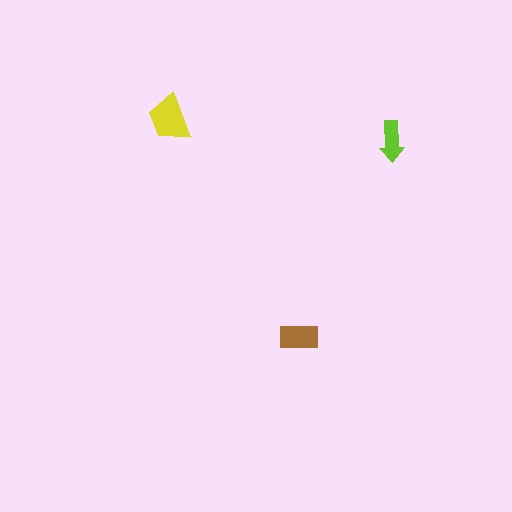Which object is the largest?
The yellow trapezoid.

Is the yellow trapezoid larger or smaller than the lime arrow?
Larger.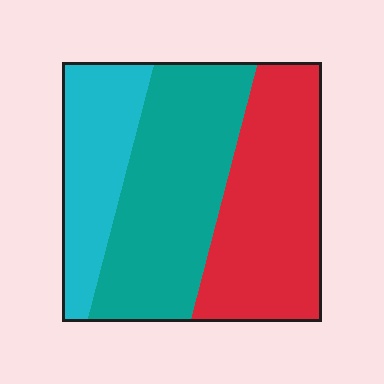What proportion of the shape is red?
Red takes up between a quarter and a half of the shape.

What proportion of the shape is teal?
Teal covers about 40% of the shape.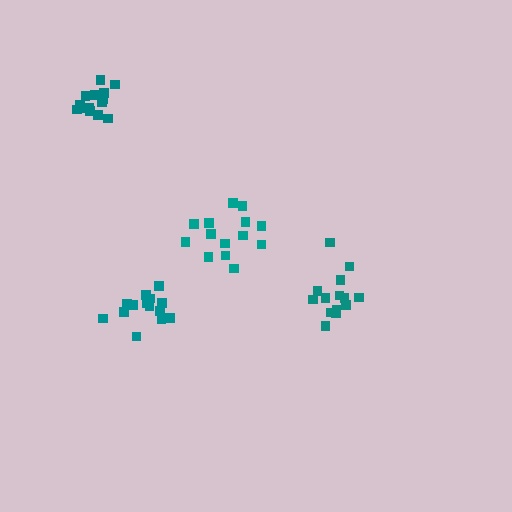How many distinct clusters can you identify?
There are 4 distinct clusters.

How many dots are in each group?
Group 1: 14 dots, Group 2: 14 dots, Group 3: 16 dots, Group 4: 14 dots (58 total).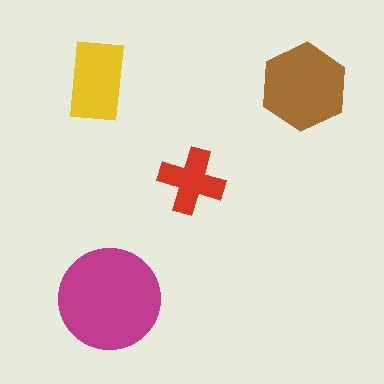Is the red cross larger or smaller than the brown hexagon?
Smaller.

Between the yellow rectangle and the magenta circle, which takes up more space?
The magenta circle.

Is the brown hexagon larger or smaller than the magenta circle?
Smaller.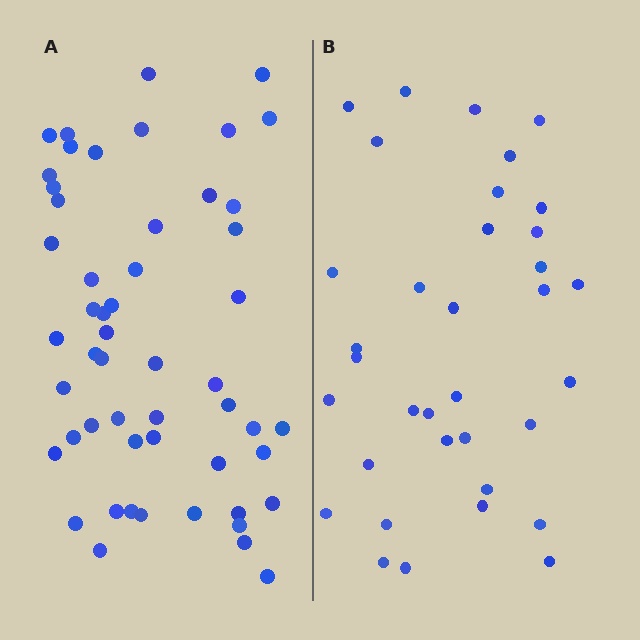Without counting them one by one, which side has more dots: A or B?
Region A (the left region) has more dots.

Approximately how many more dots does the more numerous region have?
Region A has approximately 20 more dots than region B.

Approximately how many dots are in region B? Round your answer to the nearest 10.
About 40 dots. (The exact count is 35, which rounds to 40.)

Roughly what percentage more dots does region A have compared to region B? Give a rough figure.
About 50% more.